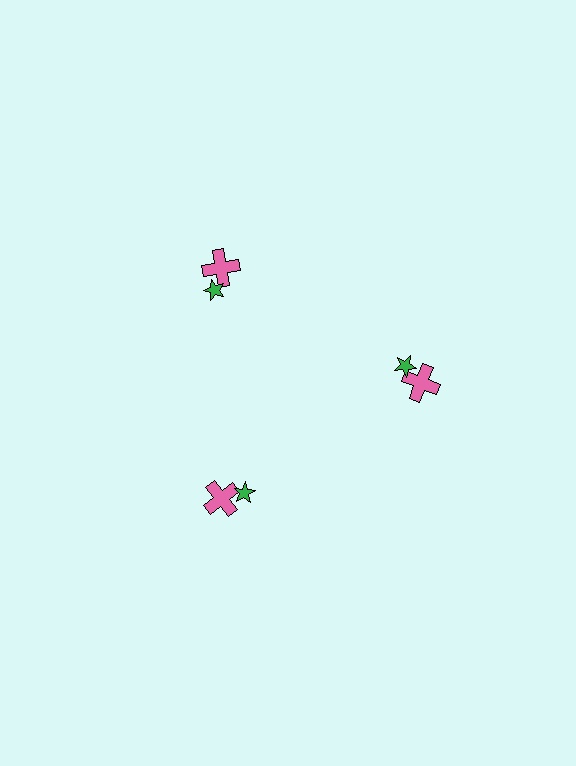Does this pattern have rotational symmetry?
Yes, this pattern has 3-fold rotational symmetry. It looks the same after rotating 120 degrees around the center.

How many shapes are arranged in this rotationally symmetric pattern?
There are 6 shapes, arranged in 3 groups of 2.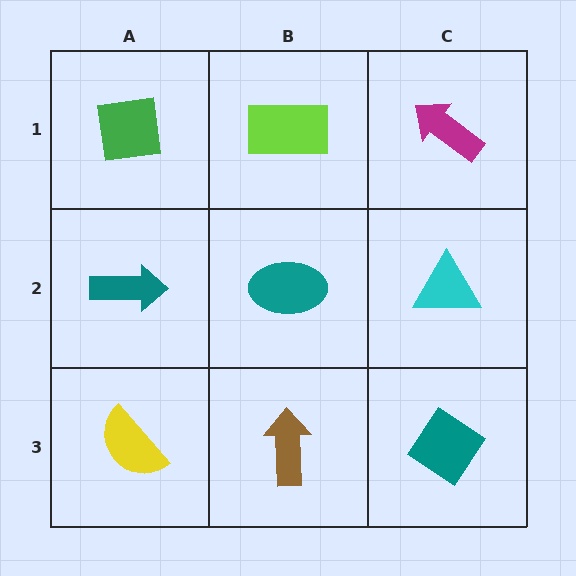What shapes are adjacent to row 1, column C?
A cyan triangle (row 2, column C), a lime rectangle (row 1, column B).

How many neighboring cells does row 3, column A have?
2.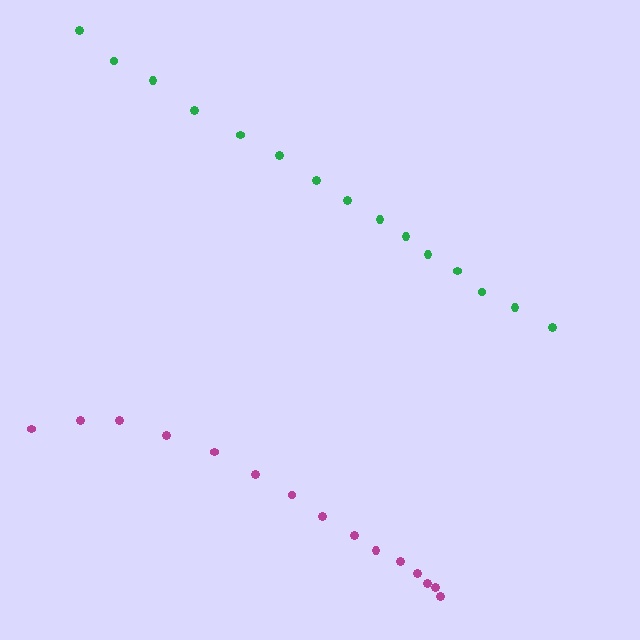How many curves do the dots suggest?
There are 2 distinct paths.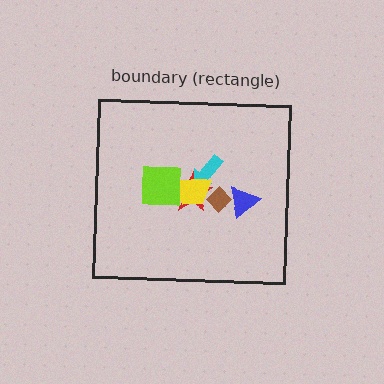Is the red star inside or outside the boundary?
Inside.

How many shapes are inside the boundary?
6 inside, 0 outside.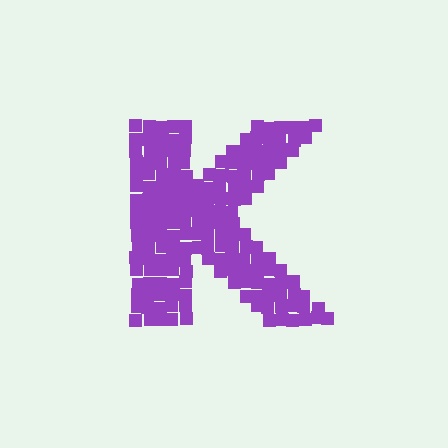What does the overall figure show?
The overall figure shows the letter K.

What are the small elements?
The small elements are squares.